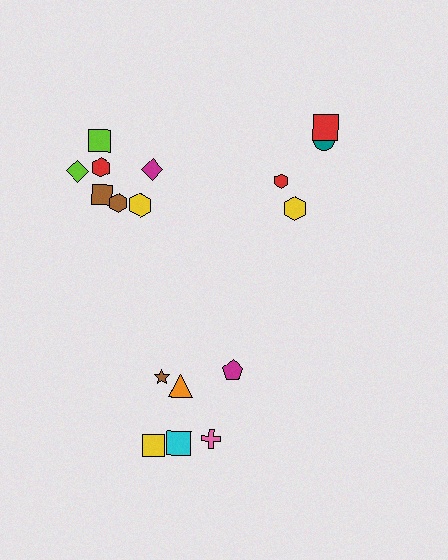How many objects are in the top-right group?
There are 4 objects.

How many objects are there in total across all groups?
There are 17 objects.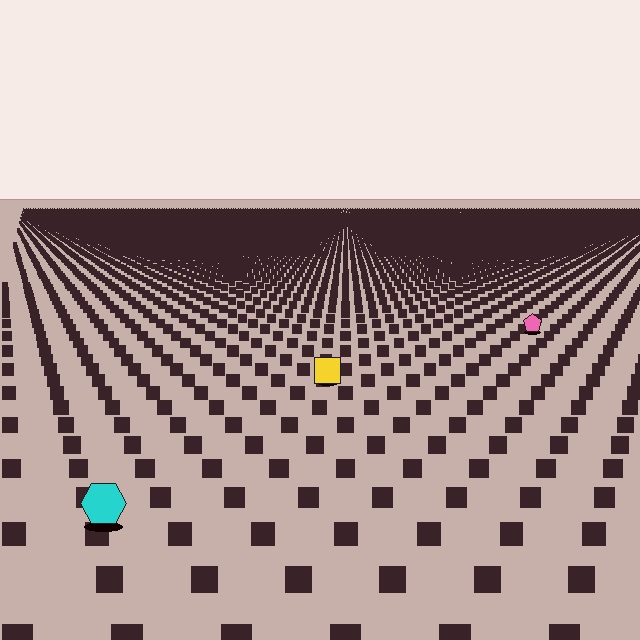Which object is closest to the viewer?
The cyan hexagon is closest. The texture marks near it are larger and more spread out.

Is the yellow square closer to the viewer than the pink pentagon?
Yes. The yellow square is closer — you can tell from the texture gradient: the ground texture is coarser near it.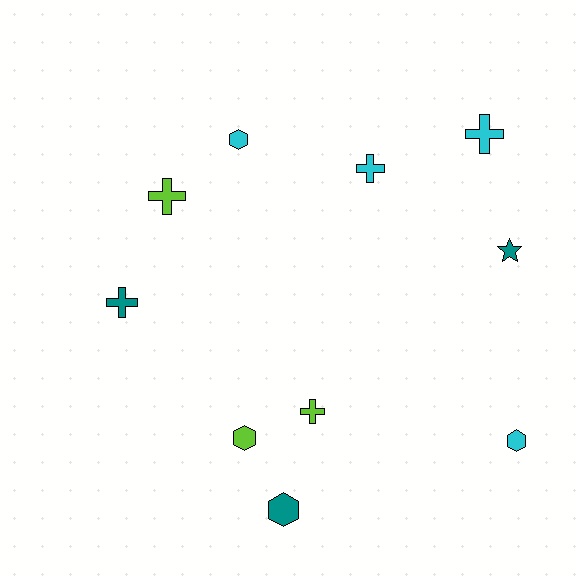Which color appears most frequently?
Cyan, with 4 objects.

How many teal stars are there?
There is 1 teal star.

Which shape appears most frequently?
Cross, with 5 objects.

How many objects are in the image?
There are 10 objects.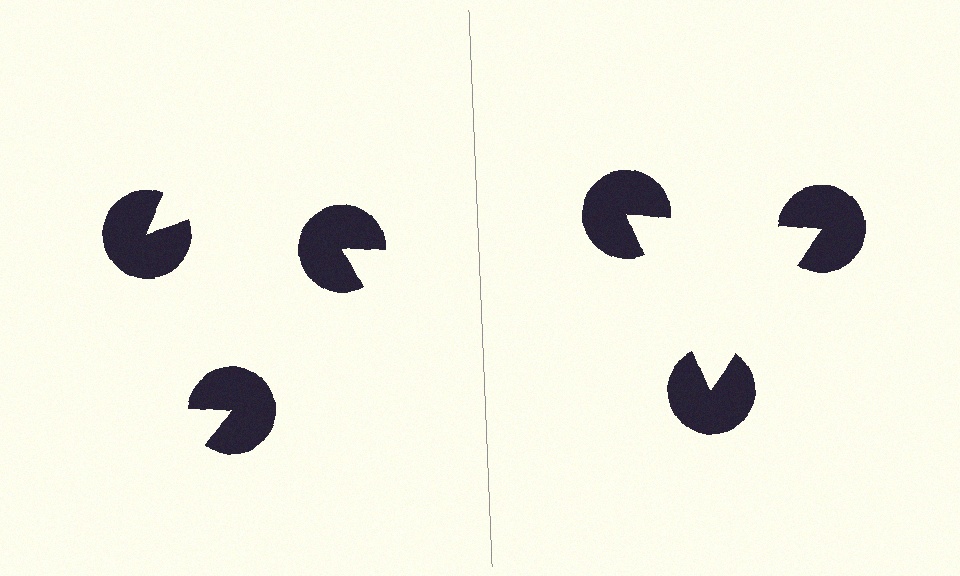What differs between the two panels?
The pac-man discs are positioned identically on both sides; only the wedge orientations differ. On the right they align to a triangle; on the left they are misaligned.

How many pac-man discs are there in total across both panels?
6 — 3 on each side.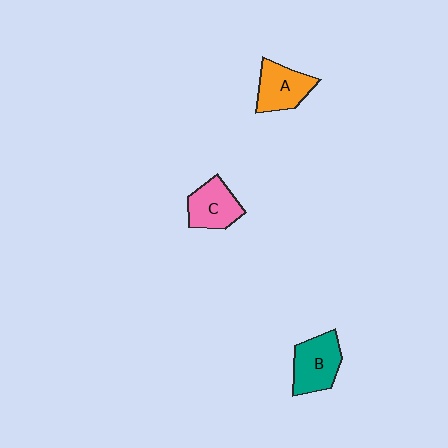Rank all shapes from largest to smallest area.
From largest to smallest: B (teal), A (orange), C (pink).